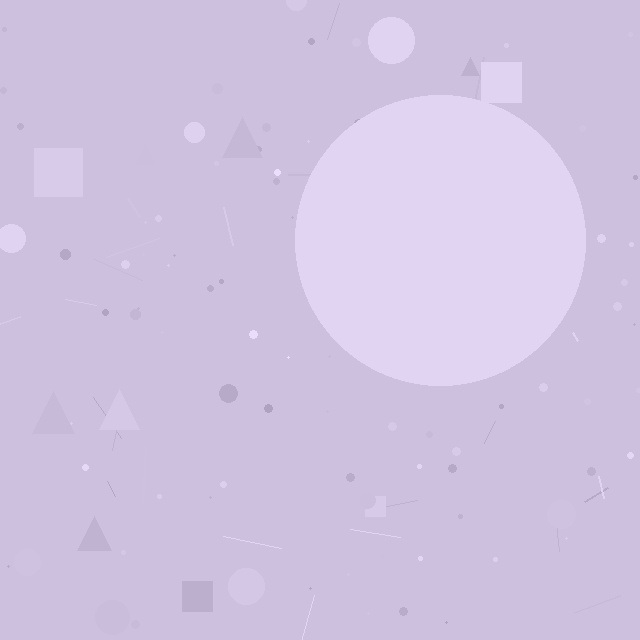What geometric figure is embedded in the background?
A circle is embedded in the background.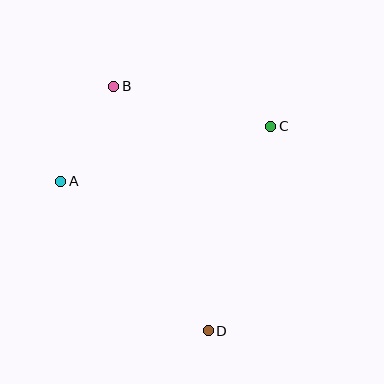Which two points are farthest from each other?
Points B and D are farthest from each other.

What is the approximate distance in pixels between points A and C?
The distance between A and C is approximately 217 pixels.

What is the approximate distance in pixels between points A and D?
The distance between A and D is approximately 210 pixels.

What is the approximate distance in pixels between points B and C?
The distance between B and C is approximately 162 pixels.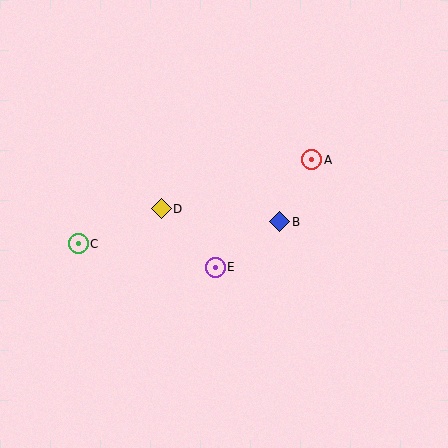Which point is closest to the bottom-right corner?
Point B is closest to the bottom-right corner.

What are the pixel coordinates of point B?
Point B is at (280, 222).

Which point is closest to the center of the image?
Point E at (215, 267) is closest to the center.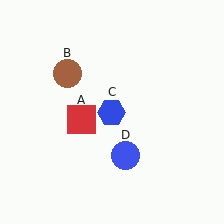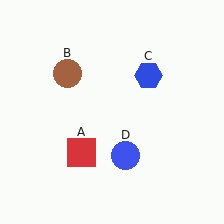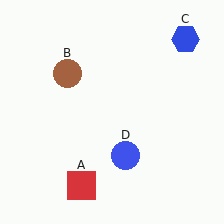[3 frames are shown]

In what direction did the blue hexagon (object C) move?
The blue hexagon (object C) moved up and to the right.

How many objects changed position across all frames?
2 objects changed position: red square (object A), blue hexagon (object C).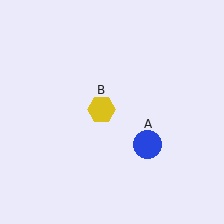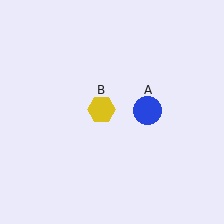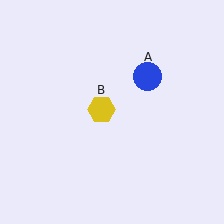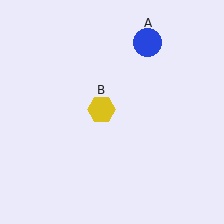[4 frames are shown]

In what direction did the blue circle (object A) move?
The blue circle (object A) moved up.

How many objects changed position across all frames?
1 object changed position: blue circle (object A).